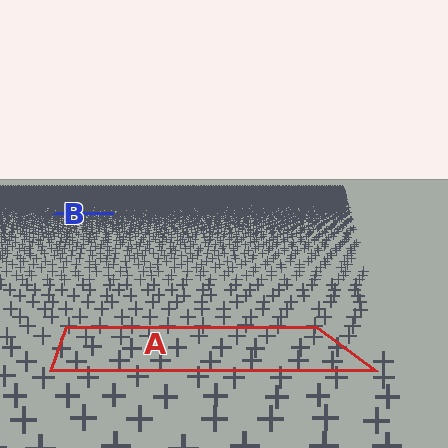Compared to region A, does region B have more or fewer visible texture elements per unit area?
Region B has more texture elements per unit area — they are packed more densely because it is farther away.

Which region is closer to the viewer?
Region A is closer. The texture elements there are larger and more spread out.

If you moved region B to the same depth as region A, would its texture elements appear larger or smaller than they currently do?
They would appear larger. At a closer depth, the same texture elements are projected at a bigger on-screen size.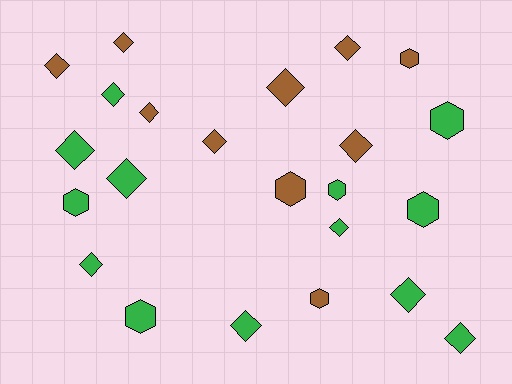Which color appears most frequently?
Green, with 13 objects.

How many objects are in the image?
There are 23 objects.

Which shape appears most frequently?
Diamond, with 15 objects.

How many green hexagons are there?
There are 5 green hexagons.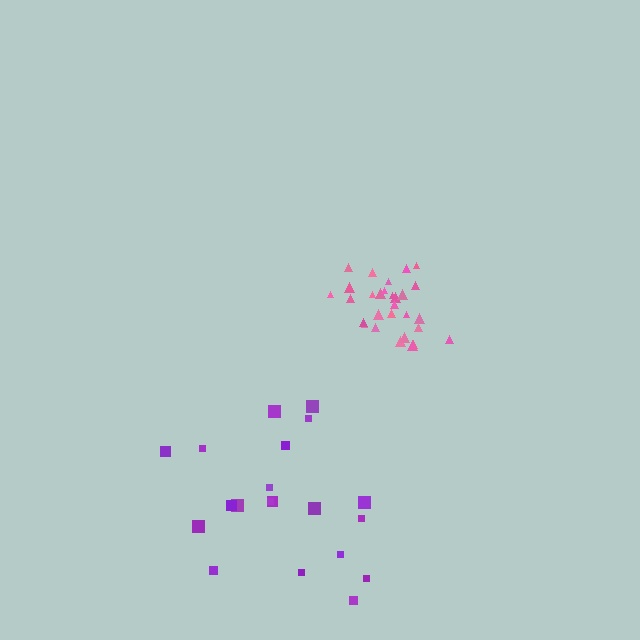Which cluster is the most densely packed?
Pink.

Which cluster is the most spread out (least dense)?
Purple.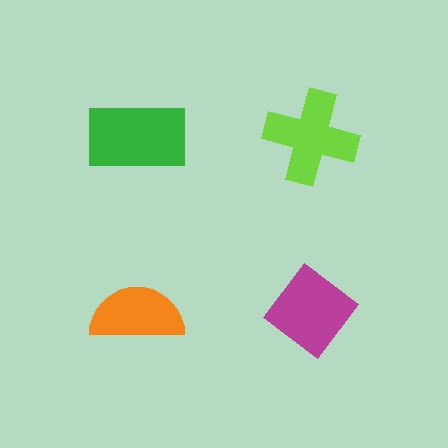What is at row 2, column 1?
An orange semicircle.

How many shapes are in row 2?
2 shapes.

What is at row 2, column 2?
A magenta diamond.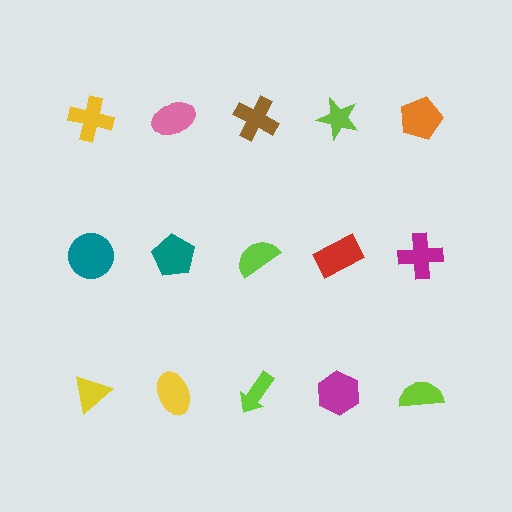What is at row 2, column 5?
A magenta cross.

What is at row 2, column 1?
A teal circle.